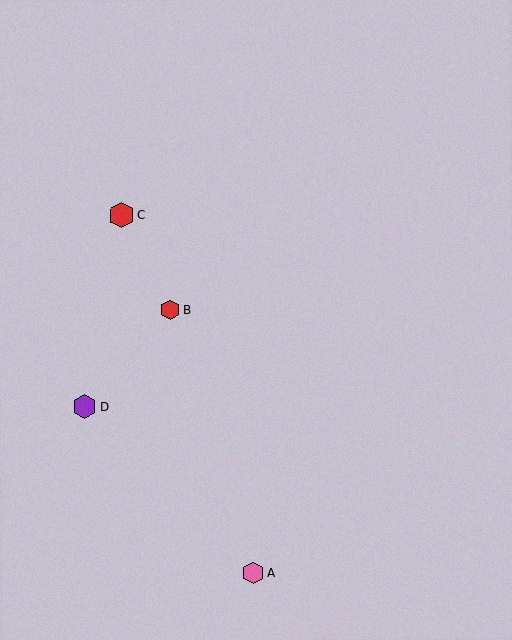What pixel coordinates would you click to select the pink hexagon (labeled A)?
Click at (253, 573) to select the pink hexagon A.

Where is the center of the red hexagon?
The center of the red hexagon is at (170, 310).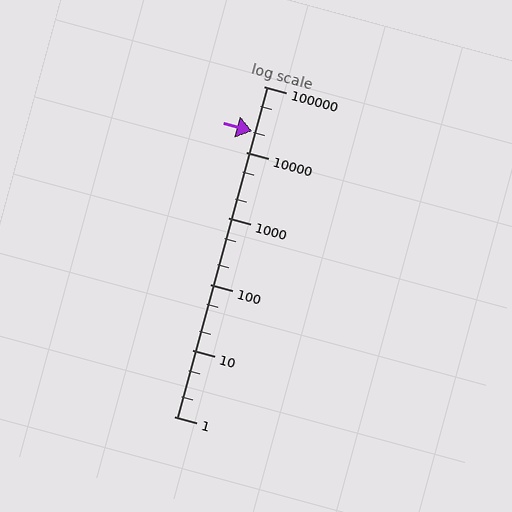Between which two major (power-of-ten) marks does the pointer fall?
The pointer is between 10000 and 100000.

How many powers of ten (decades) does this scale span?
The scale spans 5 decades, from 1 to 100000.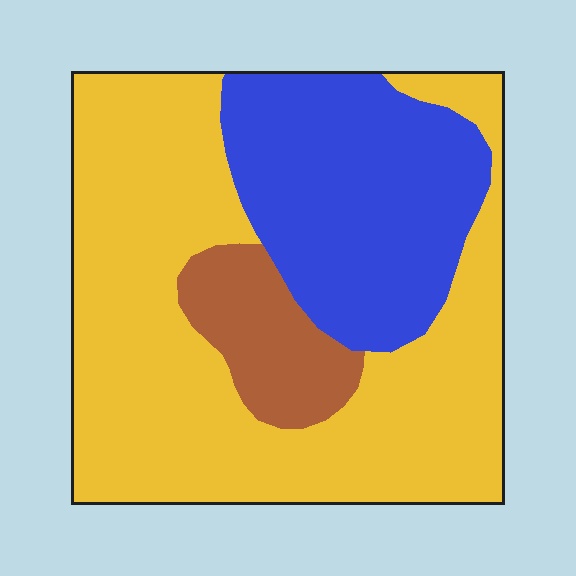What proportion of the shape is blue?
Blue covers roughly 30% of the shape.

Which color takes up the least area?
Brown, at roughly 10%.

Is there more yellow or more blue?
Yellow.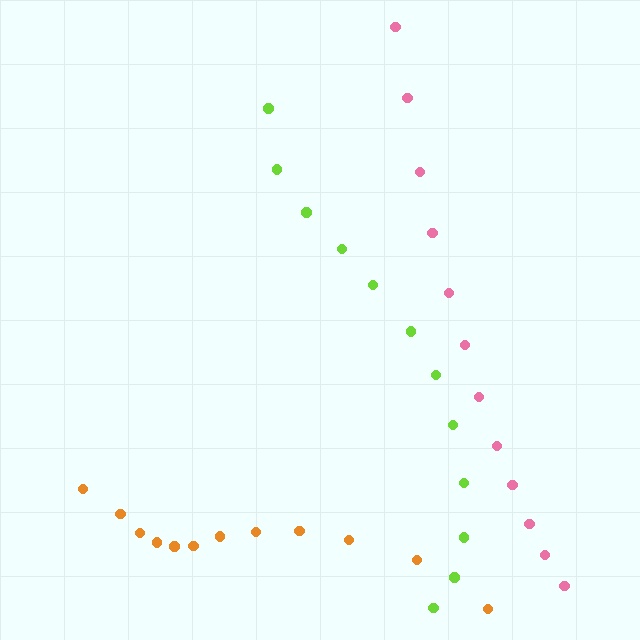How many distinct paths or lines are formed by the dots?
There are 3 distinct paths.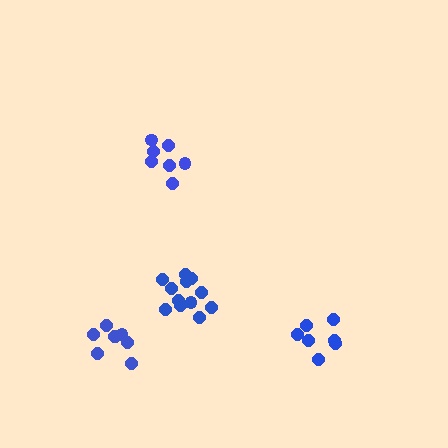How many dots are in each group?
Group 1: 8 dots, Group 2: 12 dots, Group 3: 7 dots, Group 4: 7 dots (34 total).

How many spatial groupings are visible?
There are 4 spatial groupings.